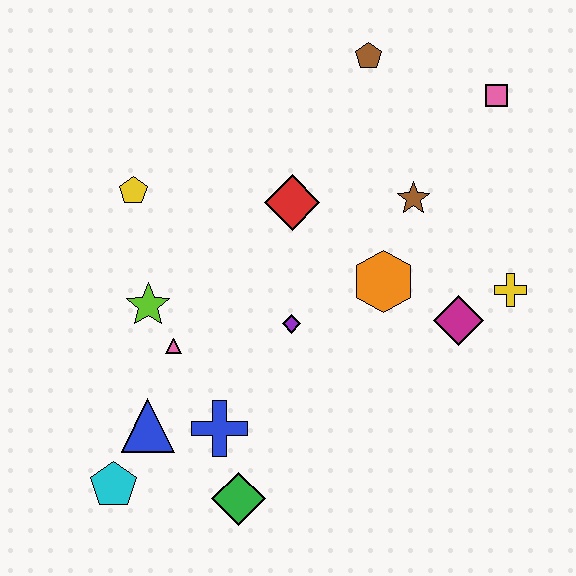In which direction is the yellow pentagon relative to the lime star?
The yellow pentagon is above the lime star.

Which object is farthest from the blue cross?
The pink square is farthest from the blue cross.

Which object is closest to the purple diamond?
The orange hexagon is closest to the purple diamond.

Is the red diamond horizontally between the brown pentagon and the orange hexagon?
No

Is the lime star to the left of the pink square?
Yes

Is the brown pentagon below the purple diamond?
No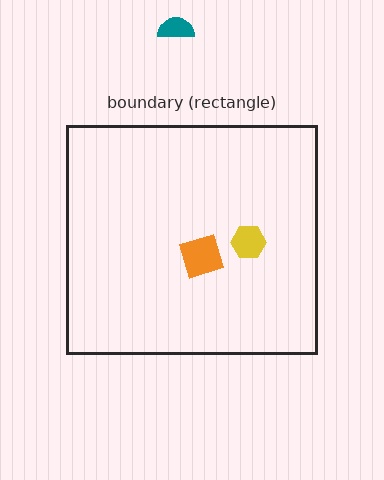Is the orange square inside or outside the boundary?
Inside.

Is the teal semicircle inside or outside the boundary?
Outside.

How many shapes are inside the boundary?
2 inside, 1 outside.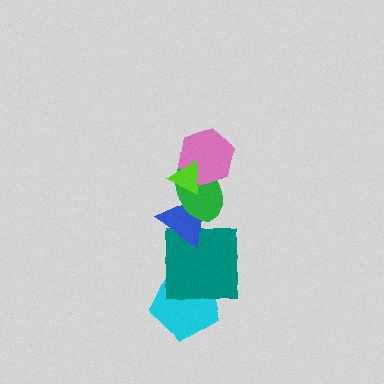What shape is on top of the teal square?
The blue triangle is on top of the teal square.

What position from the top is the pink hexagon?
The pink hexagon is 2nd from the top.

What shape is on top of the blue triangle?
The green ellipse is on top of the blue triangle.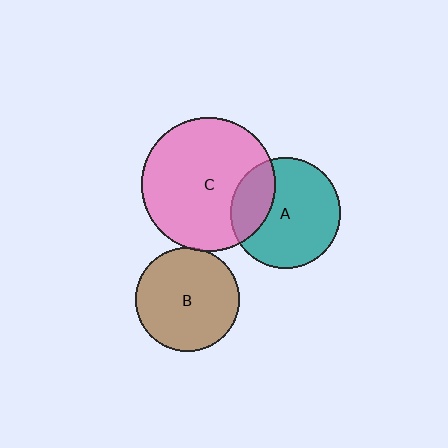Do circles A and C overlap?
Yes.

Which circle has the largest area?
Circle C (pink).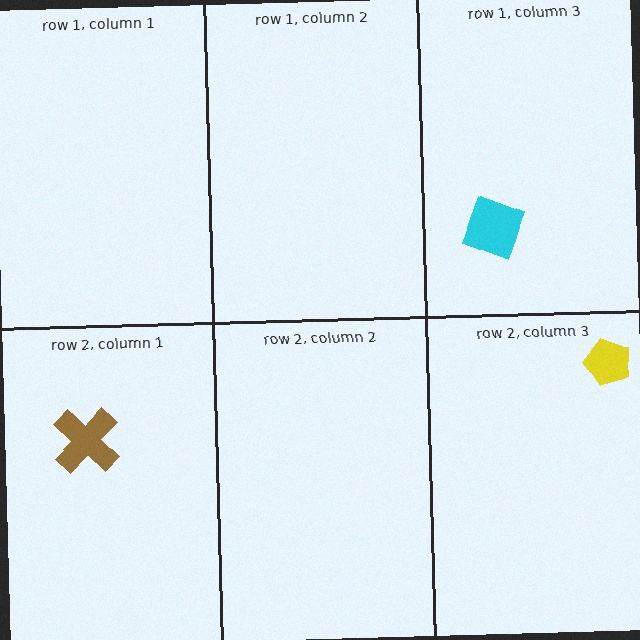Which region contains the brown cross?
The row 2, column 1 region.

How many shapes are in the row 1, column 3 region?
1.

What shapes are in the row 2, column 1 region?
The brown cross.